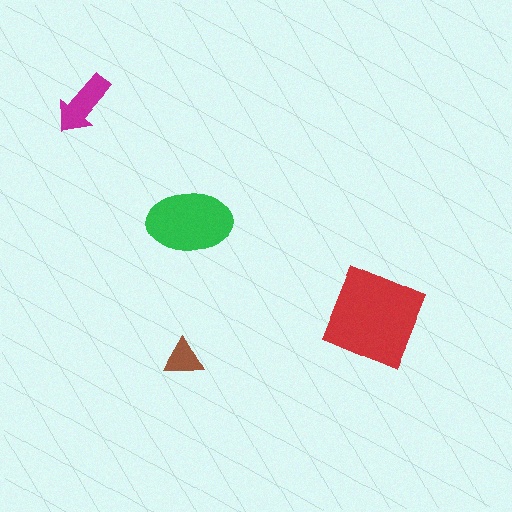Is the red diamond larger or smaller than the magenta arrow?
Larger.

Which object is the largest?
The red diamond.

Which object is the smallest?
The brown triangle.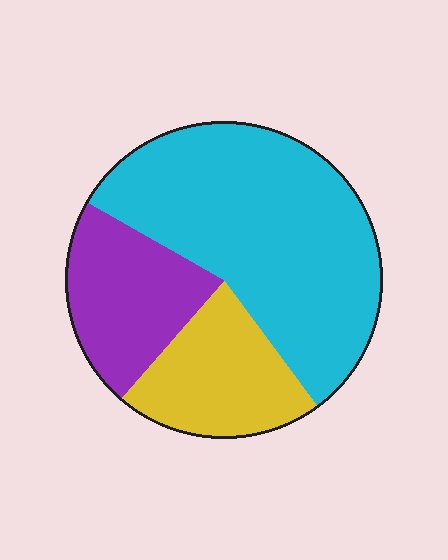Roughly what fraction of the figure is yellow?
Yellow takes up about one fifth (1/5) of the figure.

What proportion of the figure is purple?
Purple covers roughly 20% of the figure.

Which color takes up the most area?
Cyan, at roughly 55%.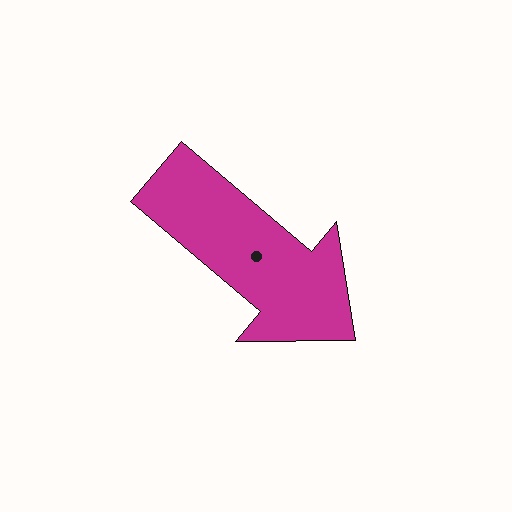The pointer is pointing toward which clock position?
Roughly 4 o'clock.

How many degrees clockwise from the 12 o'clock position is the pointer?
Approximately 130 degrees.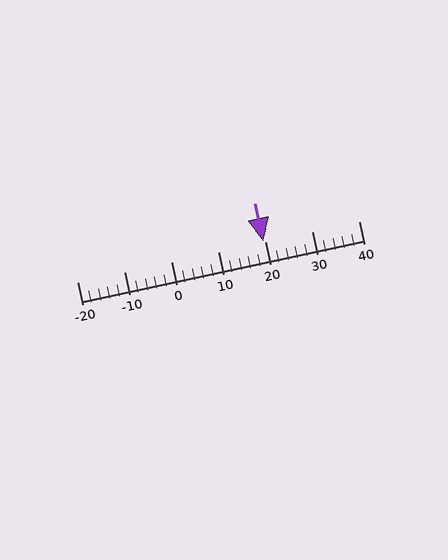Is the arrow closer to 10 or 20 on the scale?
The arrow is closer to 20.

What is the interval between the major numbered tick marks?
The major tick marks are spaced 10 units apart.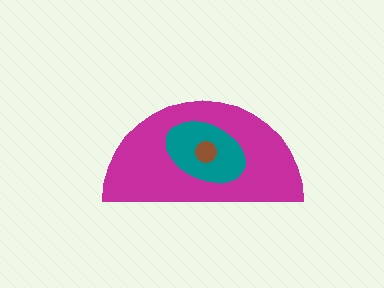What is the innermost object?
The brown circle.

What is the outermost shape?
The magenta semicircle.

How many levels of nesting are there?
3.